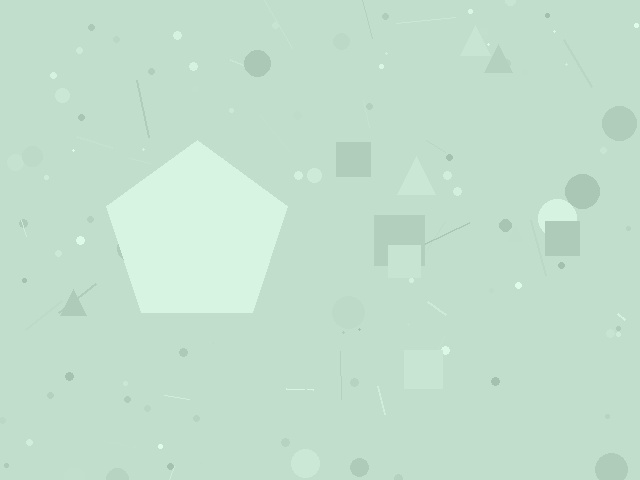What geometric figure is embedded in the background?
A pentagon is embedded in the background.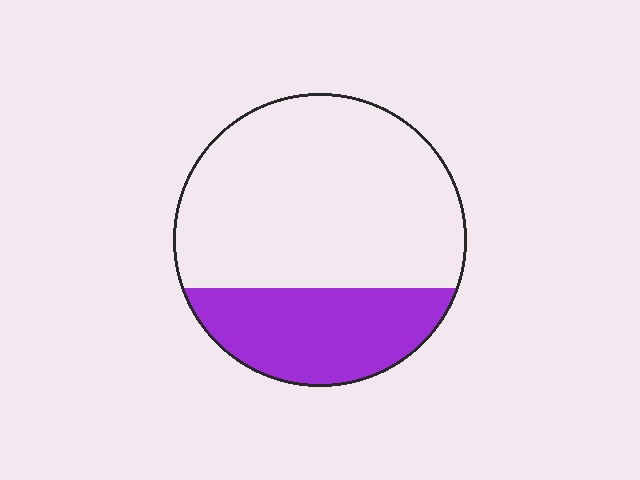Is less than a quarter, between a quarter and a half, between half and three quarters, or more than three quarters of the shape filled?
Between a quarter and a half.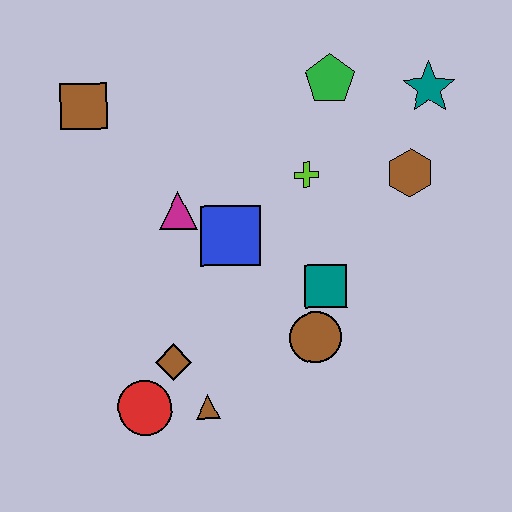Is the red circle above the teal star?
No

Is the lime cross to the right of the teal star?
No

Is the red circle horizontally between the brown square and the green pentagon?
Yes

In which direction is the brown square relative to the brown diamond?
The brown square is above the brown diamond.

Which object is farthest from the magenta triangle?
The teal star is farthest from the magenta triangle.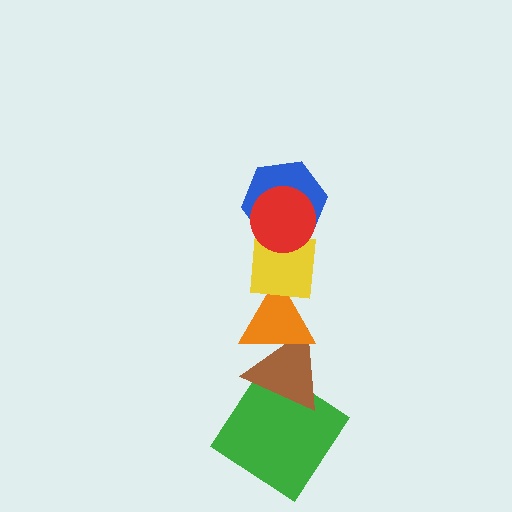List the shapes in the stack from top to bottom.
From top to bottom: the red circle, the blue hexagon, the yellow square, the orange triangle, the brown triangle, the green diamond.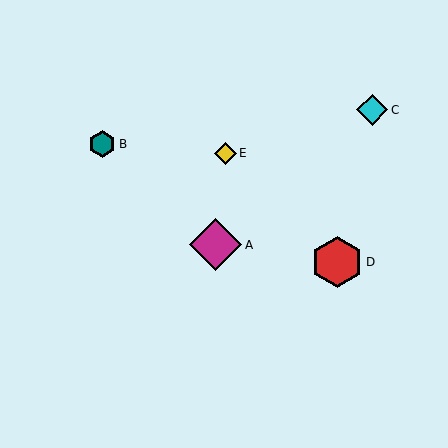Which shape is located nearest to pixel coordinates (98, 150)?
The teal hexagon (labeled B) at (102, 144) is nearest to that location.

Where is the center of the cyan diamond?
The center of the cyan diamond is at (372, 110).